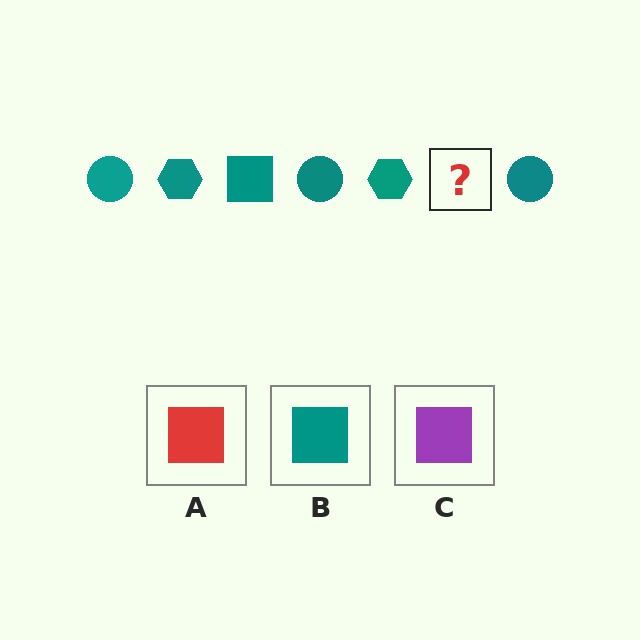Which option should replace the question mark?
Option B.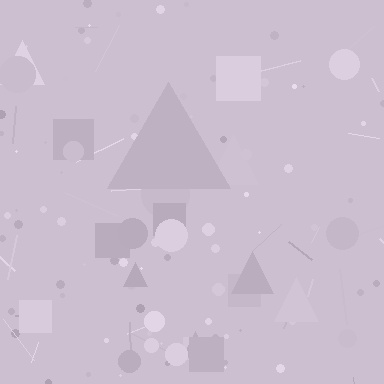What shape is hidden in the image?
A triangle is hidden in the image.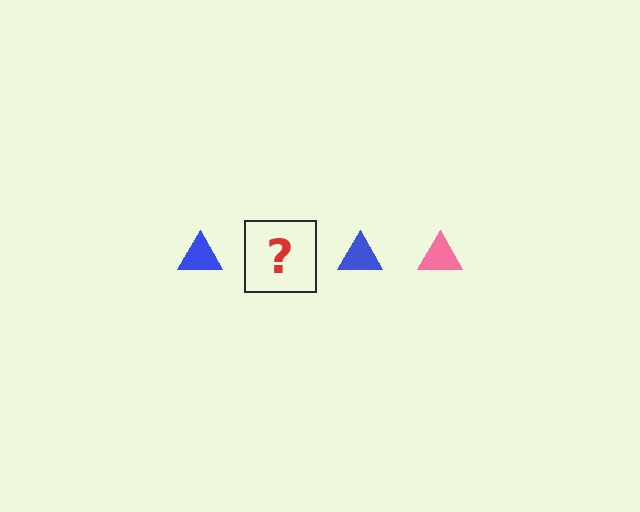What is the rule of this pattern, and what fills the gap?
The rule is that the pattern cycles through blue, pink triangles. The gap should be filled with a pink triangle.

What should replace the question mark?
The question mark should be replaced with a pink triangle.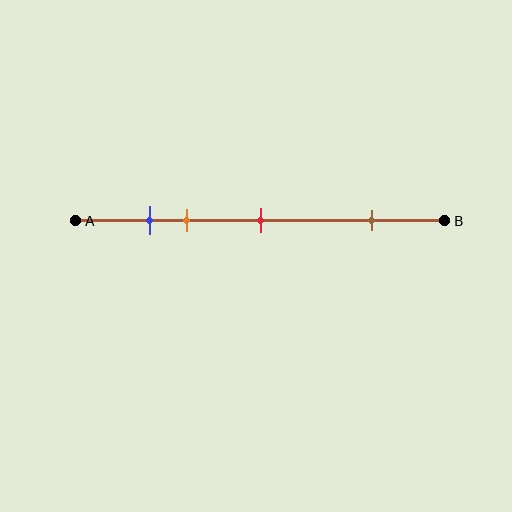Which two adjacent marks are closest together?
The blue and orange marks are the closest adjacent pair.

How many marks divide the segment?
There are 4 marks dividing the segment.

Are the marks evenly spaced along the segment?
No, the marks are not evenly spaced.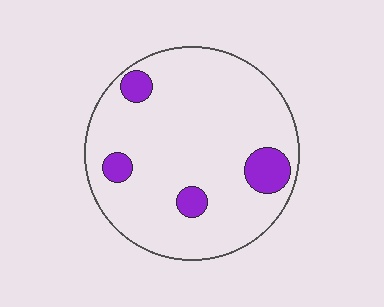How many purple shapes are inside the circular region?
4.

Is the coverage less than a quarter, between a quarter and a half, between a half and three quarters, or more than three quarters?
Less than a quarter.